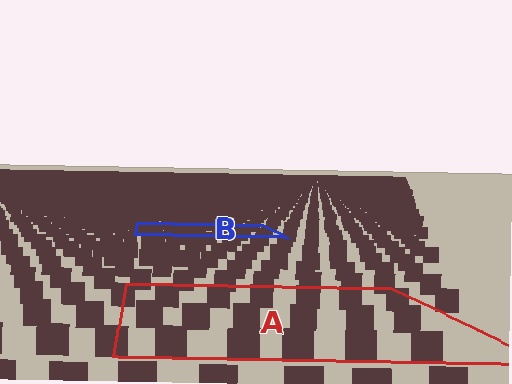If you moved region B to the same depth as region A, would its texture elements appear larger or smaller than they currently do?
They would appear larger. At a closer depth, the same texture elements are projected at a bigger on-screen size.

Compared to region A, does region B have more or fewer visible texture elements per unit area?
Region B has more texture elements per unit area — they are packed more densely because it is farther away.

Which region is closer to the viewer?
Region A is closer. The texture elements there are larger and more spread out.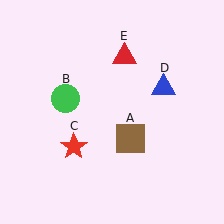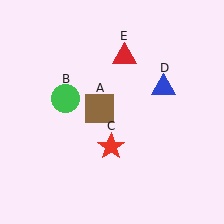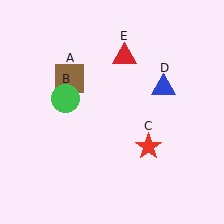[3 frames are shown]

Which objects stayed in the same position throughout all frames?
Green circle (object B) and blue triangle (object D) and red triangle (object E) remained stationary.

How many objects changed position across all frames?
2 objects changed position: brown square (object A), red star (object C).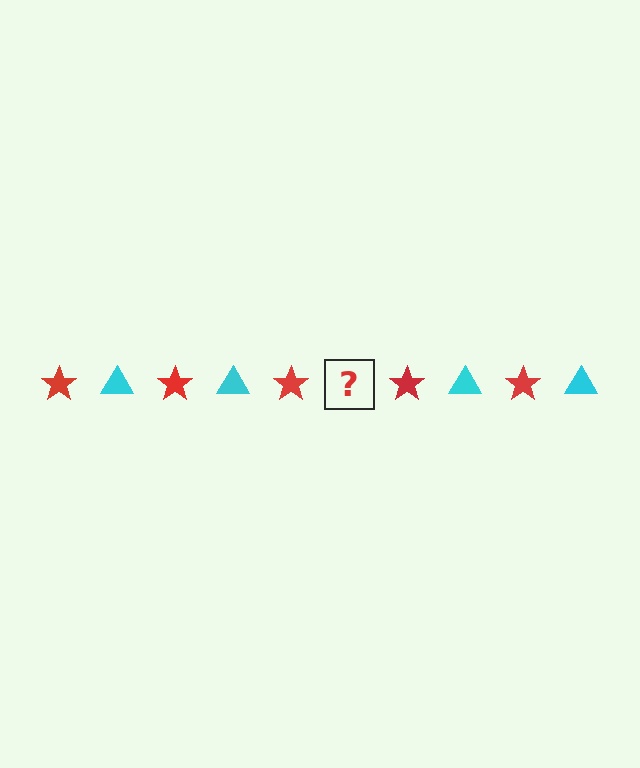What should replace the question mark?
The question mark should be replaced with a cyan triangle.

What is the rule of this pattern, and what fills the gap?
The rule is that the pattern alternates between red star and cyan triangle. The gap should be filled with a cyan triangle.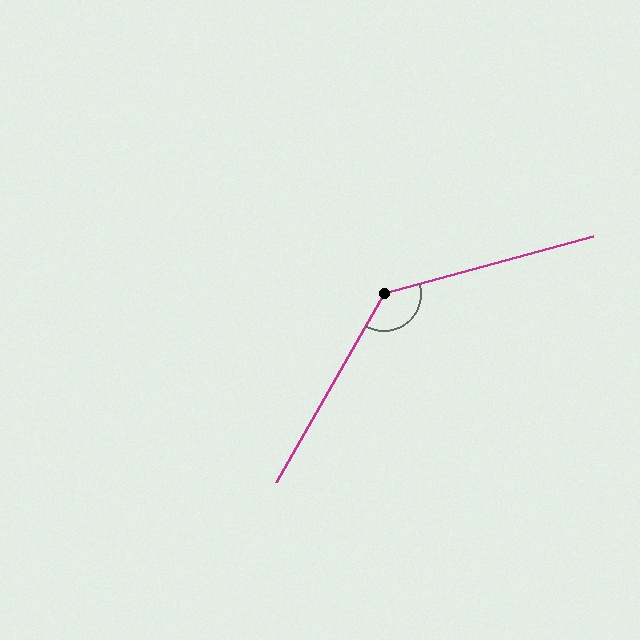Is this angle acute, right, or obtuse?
It is obtuse.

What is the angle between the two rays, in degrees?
Approximately 135 degrees.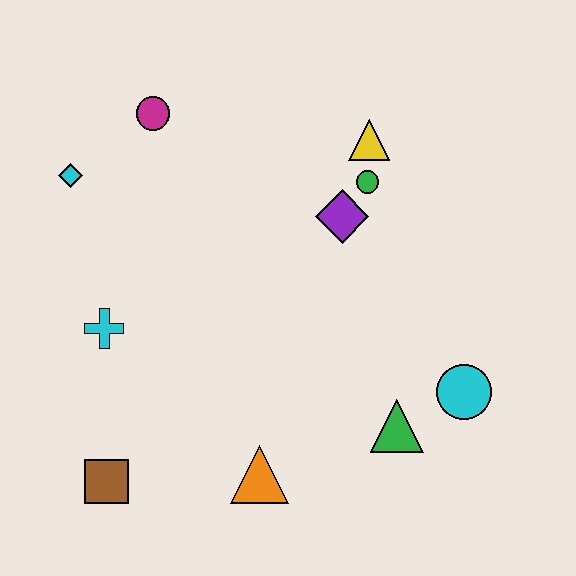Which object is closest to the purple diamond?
The green circle is closest to the purple diamond.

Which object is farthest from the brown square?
The yellow triangle is farthest from the brown square.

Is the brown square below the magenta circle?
Yes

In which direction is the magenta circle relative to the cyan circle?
The magenta circle is to the left of the cyan circle.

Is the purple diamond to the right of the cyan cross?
Yes